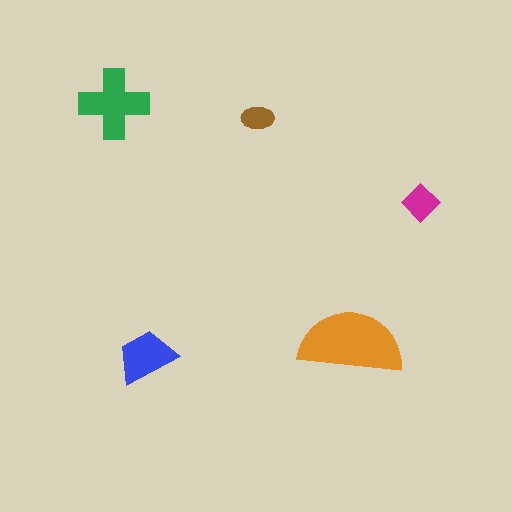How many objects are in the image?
There are 5 objects in the image.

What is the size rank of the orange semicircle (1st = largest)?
1st.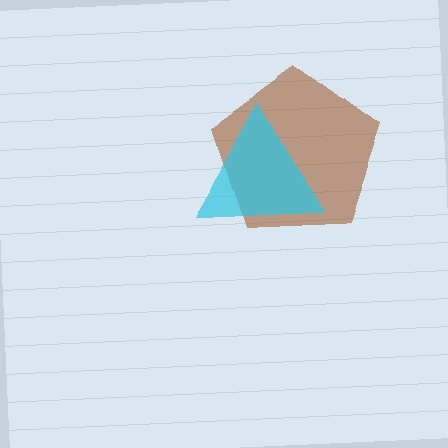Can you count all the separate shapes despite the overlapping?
Yes, there are 2 separate shapes.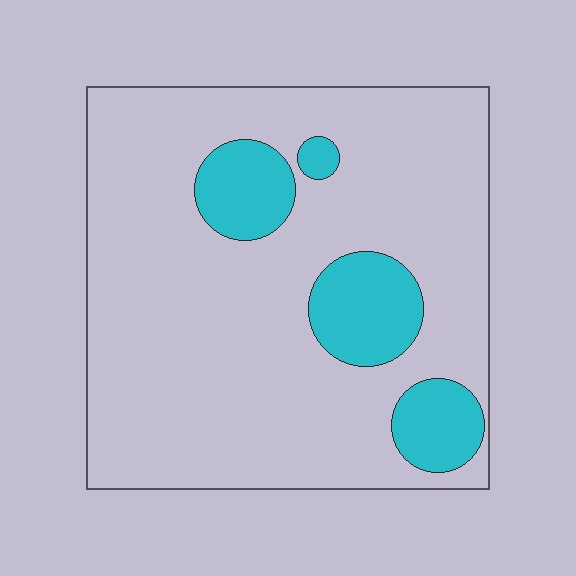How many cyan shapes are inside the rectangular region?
4.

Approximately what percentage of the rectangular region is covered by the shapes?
Approximately 15%.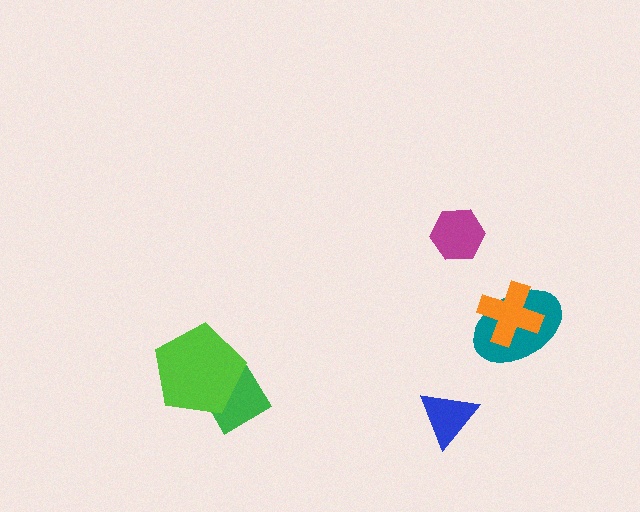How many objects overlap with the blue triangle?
0 objects overlap with the blue triangle.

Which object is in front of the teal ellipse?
The orange cross is in front of the teal ellipse.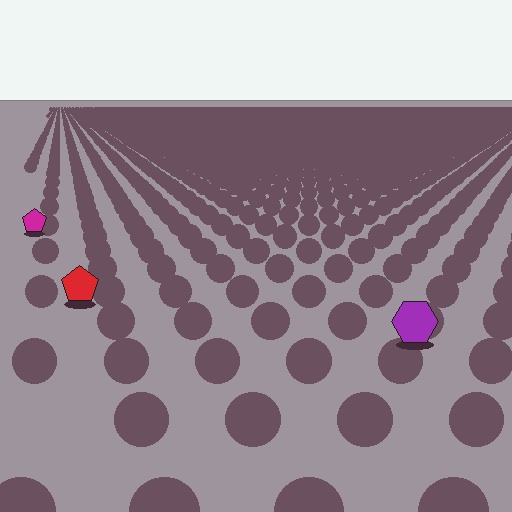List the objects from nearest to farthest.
From nearest to farthest: the purple hexagon, the red pentagon, the magenta pentagon.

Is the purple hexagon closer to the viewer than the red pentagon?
Yes. The purple hexagon is closer — you can tell from the texture gradient: the ground texture is coarser near it.